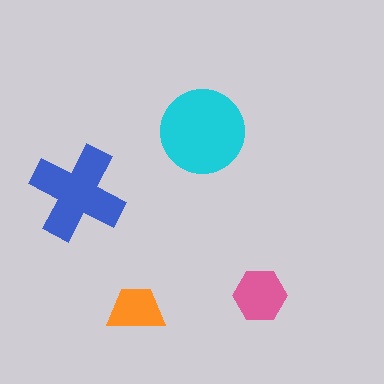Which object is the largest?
The cyan circle.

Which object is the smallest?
The orange trapezoid.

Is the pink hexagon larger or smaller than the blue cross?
Smaller.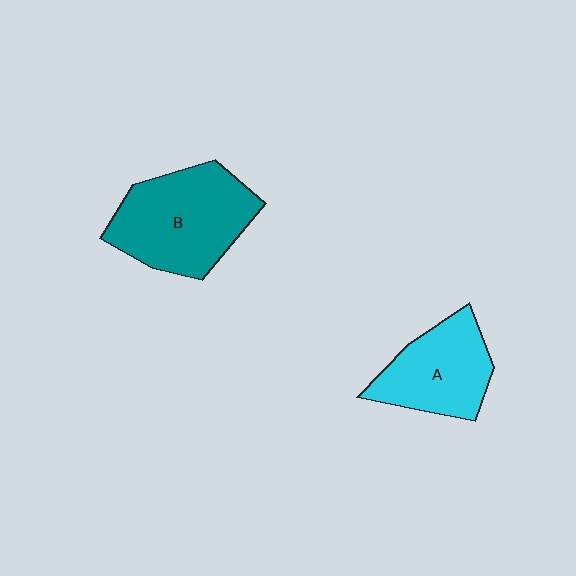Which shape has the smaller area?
Shape A (cyan).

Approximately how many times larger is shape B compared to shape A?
Approximately 1.4 times.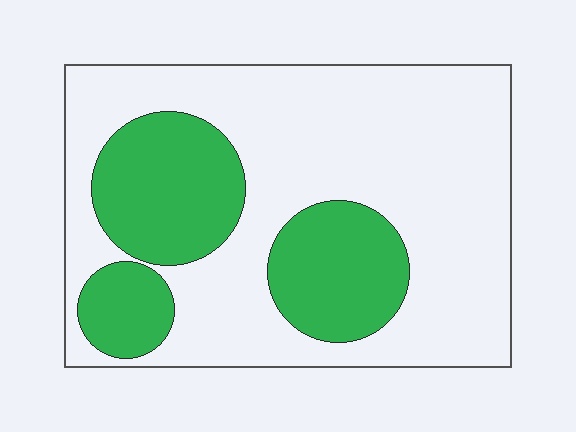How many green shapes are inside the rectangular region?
3.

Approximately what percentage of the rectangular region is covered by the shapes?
Approximately 30%.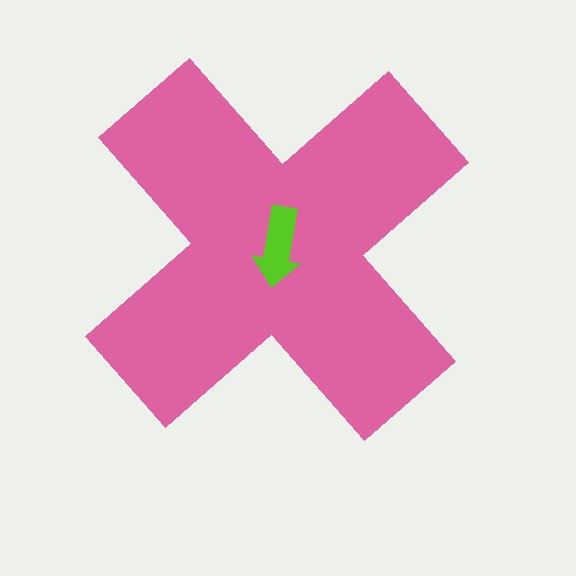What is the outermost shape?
The pink cross.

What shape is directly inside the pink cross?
The lime arrow.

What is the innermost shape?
The lime arrow.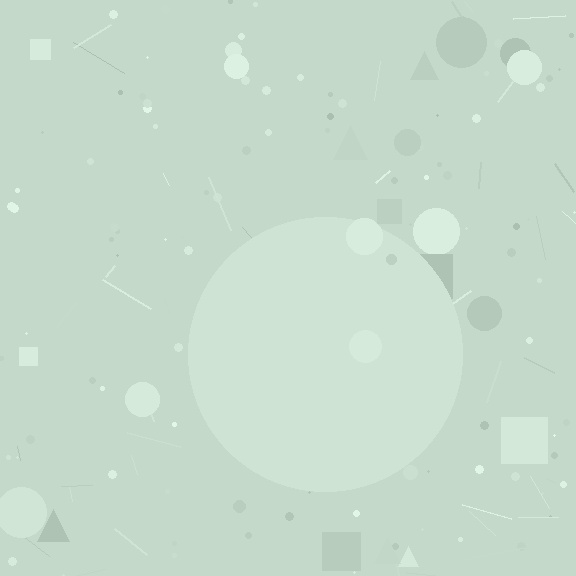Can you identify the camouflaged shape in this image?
The camouflaged shape is a circle.